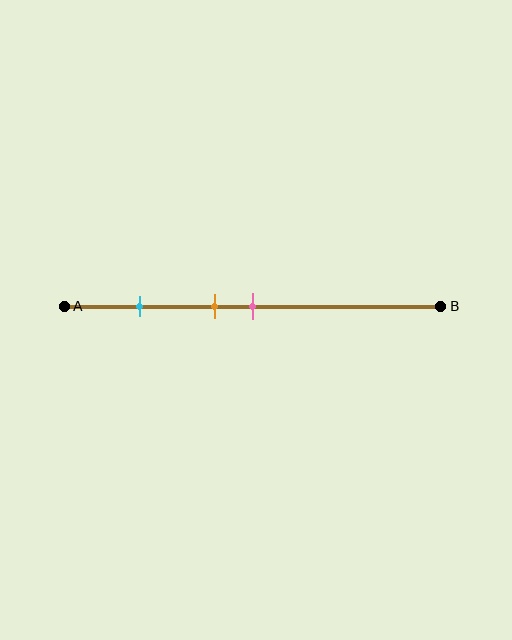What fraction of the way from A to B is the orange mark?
The orange mark is approximately 40% (0.4) of the way from A to B.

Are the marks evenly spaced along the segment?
No, the marks are not evenly spaced.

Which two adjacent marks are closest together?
The orange and pink marks are the closest adjacent pair.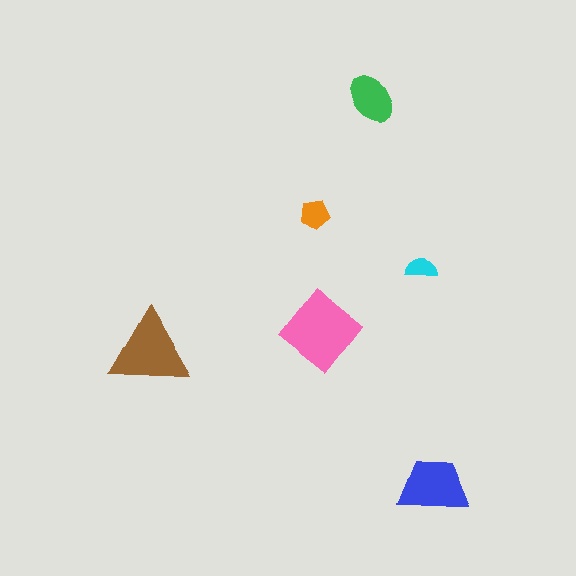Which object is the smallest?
The cyan semicircle.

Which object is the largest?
The pink diamond.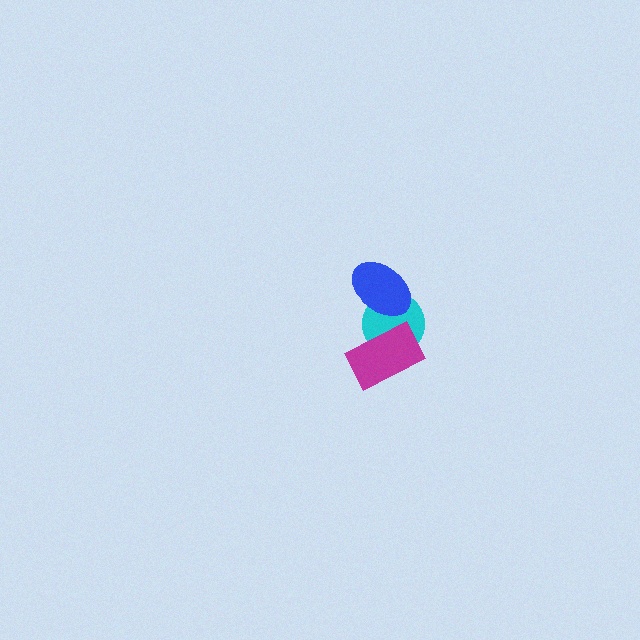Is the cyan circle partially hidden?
Yes, it is partially covered by another shape.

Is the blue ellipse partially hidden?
No, no other shape covers it.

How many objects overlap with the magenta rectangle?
1 object overlaps with the magenta rectangle.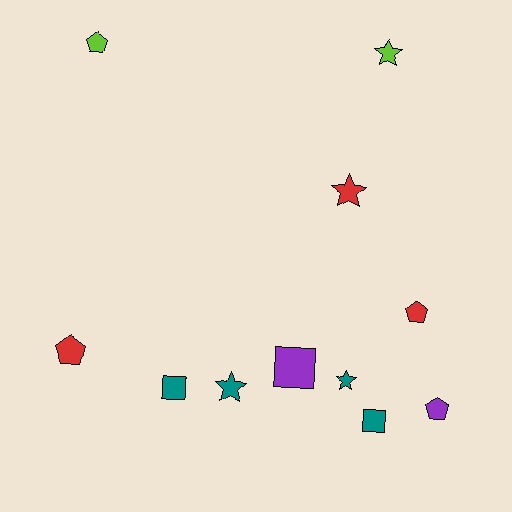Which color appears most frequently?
Teal, with 4 objects.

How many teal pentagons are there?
There are no teal pentagons.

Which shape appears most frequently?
Star, with 4 objects.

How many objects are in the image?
There are 11 objects.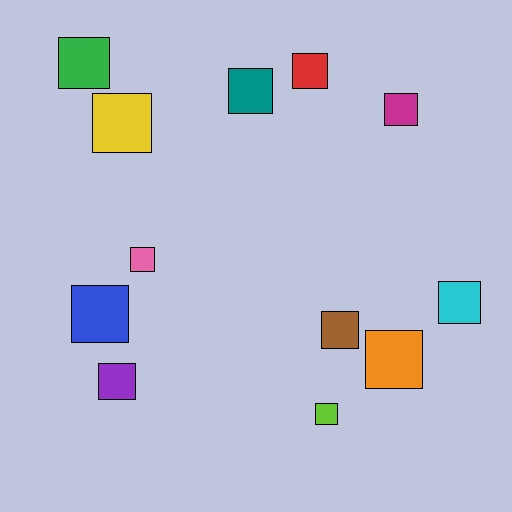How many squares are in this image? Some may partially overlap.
There are 12 squares.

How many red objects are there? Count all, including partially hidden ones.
There is 1 red object.